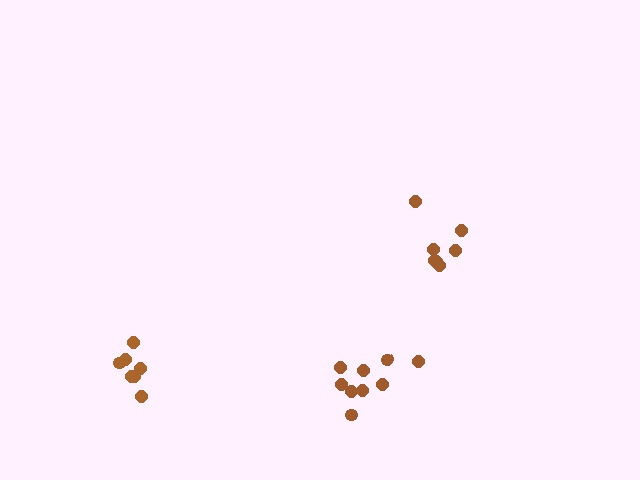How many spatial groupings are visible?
There are 3 spatial groupings.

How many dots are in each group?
Group 1: 7 dots, Group 2: 7 dots, Group 3: 9 dots (23 total).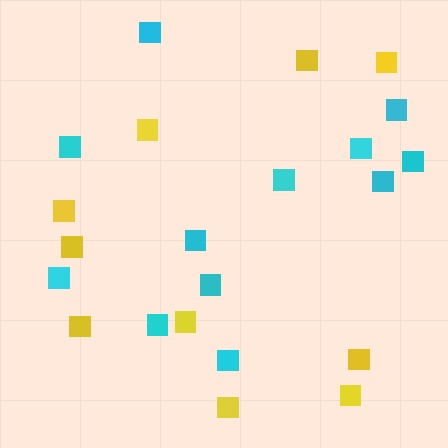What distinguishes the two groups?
There are 2 groups: one group of yellow squares (10) and one group of cyan squares (12).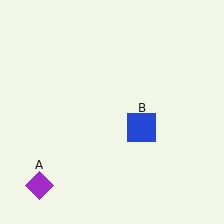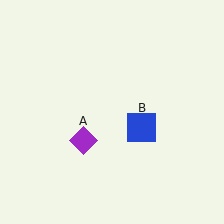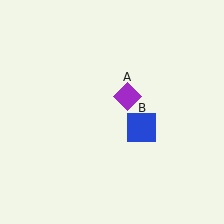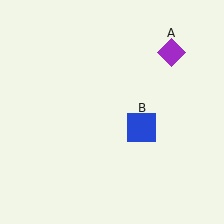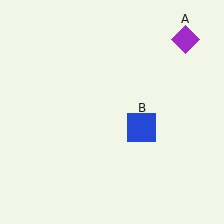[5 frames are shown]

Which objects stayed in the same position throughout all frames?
Blue square (object B) remained stationary.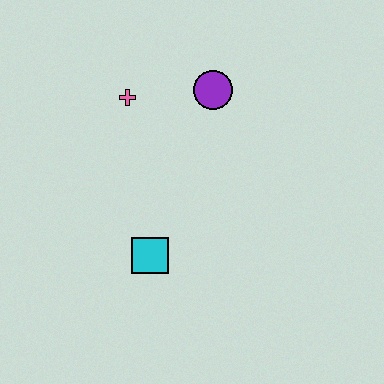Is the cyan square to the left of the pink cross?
No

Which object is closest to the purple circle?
The pink cross is closest to the purple circle.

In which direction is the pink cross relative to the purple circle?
The pink cross is to the left of the purple circle.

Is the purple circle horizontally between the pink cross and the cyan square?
No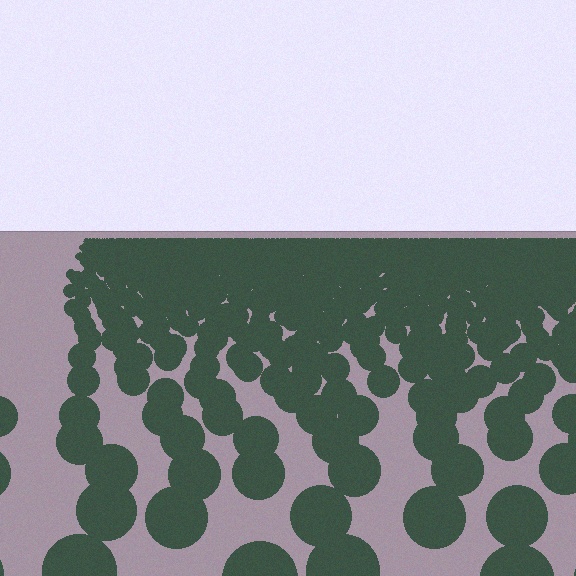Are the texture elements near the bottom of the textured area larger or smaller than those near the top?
Larger. Near the bottom, elements are closer to the viewer and appear at a bigger on-screen size.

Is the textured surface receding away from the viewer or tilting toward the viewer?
The surface is receding away from the viewer. Texture elements get smaller and denser toward the top.